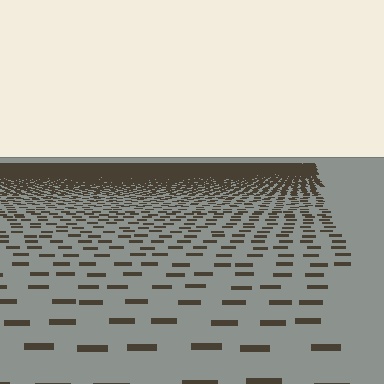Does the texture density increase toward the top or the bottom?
Density increases toward the top.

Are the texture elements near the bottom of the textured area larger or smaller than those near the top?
Larger. Near the bottom, elements are closer to the viewer and appear at a bigger on-screen size.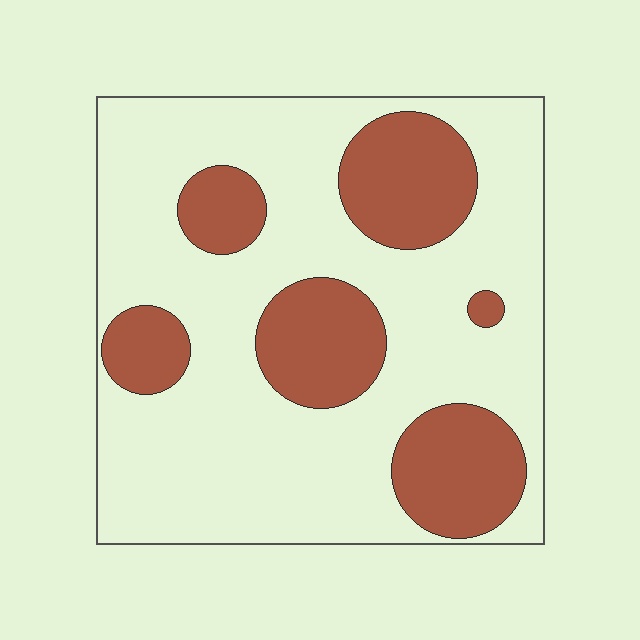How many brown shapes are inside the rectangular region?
6.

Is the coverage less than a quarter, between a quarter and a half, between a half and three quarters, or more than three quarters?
Between a quarter and a half.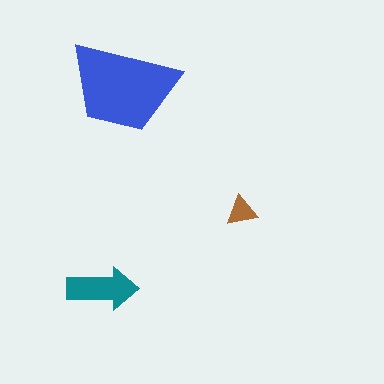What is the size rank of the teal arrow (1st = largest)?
2nd.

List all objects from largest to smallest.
The blue trapezoid, the teal arrow, the brown triangle.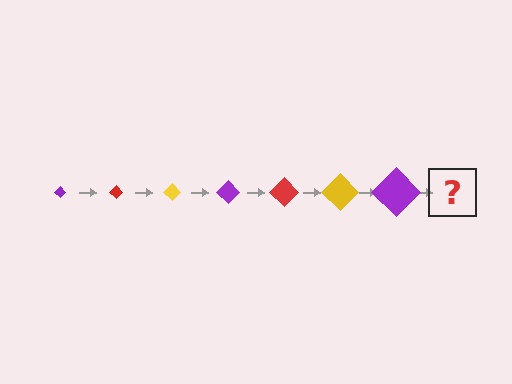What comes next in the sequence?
The next element should be a red diamond, larger than the previous one.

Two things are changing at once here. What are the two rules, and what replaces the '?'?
The two rules are that the diamond grows larger each step and the color cycles through purple, red, and yellow. The '?' should be a red diamond, larger than the previous one.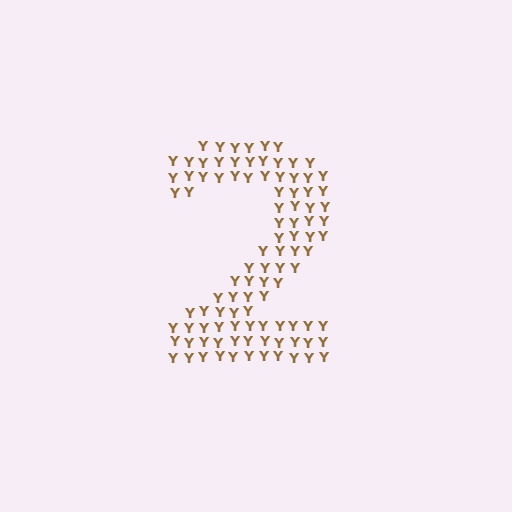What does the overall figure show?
The overall figure shows the digit 2.